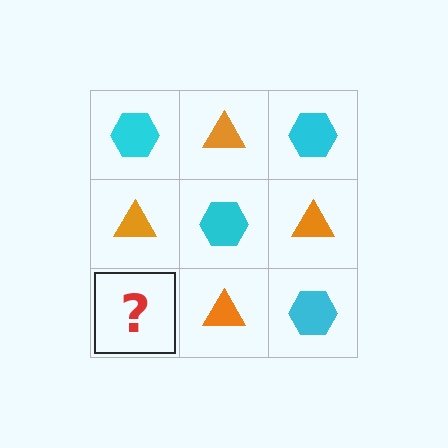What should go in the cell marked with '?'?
The missing cell should contain a cyan hexagon.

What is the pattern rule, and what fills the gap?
The rule is that it alternates cyan hexagon and orange triangle in a checkerboard pattern. The gap should be filled with a cyan hexagon.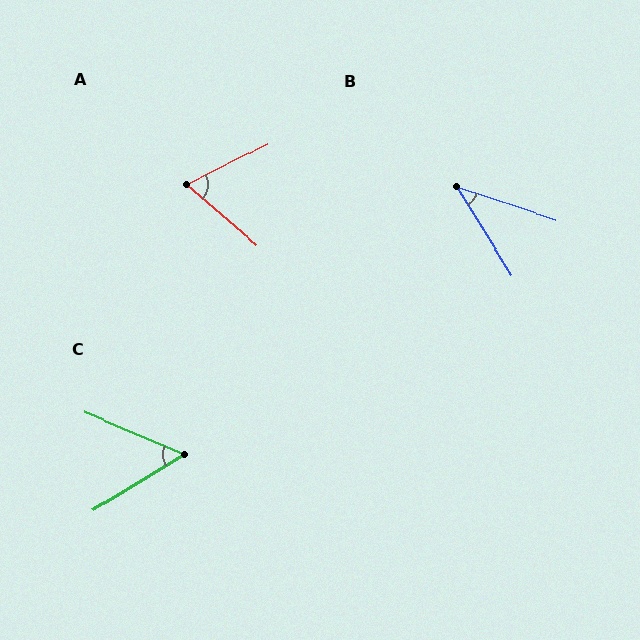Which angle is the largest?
A, at approximately 67 degrees.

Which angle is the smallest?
B, at approximately 40 degrees.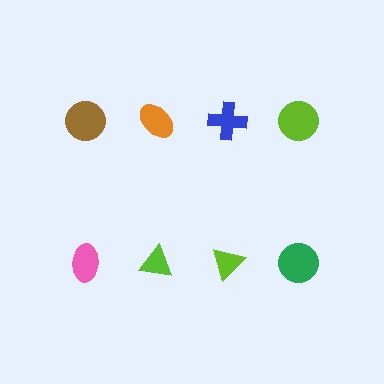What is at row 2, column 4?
A green circle.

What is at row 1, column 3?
A blue cross.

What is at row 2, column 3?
A lime triangle.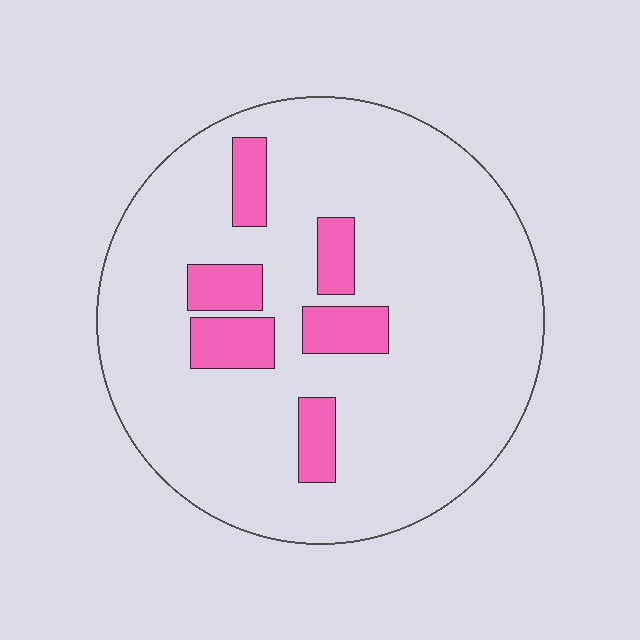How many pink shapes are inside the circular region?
6.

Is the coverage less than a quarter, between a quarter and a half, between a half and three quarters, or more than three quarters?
Less than a quarter.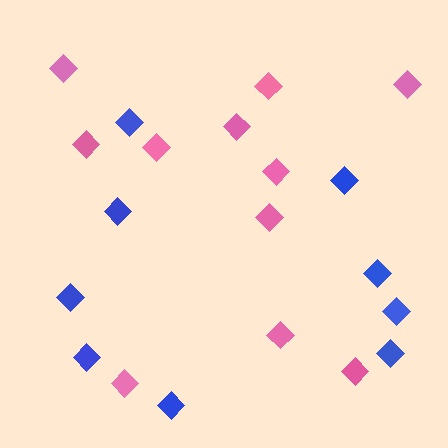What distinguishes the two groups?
There are 2 groups: one group of pink diamonds (11) and one group of blue diamonds (9).